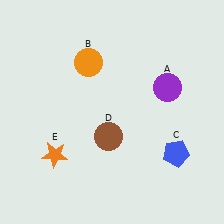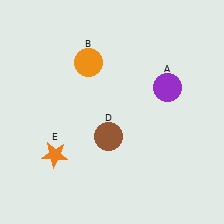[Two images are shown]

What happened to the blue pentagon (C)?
The blue pentagon (C) was removed in Image 2. It was in the bottom-right area of Image 1.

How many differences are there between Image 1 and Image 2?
There is 1 difference between the two images.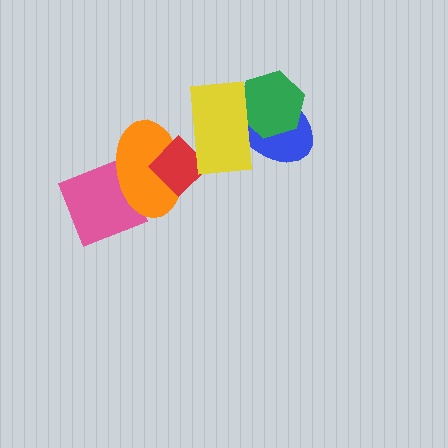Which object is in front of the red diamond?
The yellow rectangle is in front of the red diamond.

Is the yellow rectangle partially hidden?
No, no other shape covers it.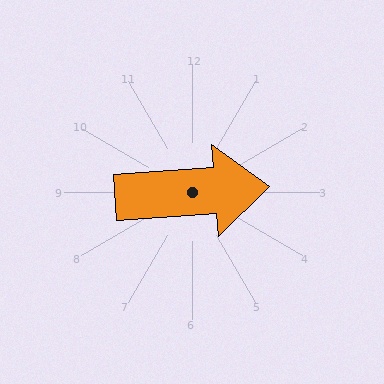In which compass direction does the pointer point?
East.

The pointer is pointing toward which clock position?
Roughly 3 o'clock.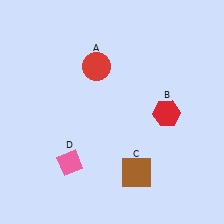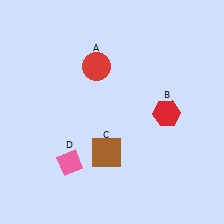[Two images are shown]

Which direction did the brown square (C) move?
The brown square (C) moved left.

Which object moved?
The brown square (C) moved left.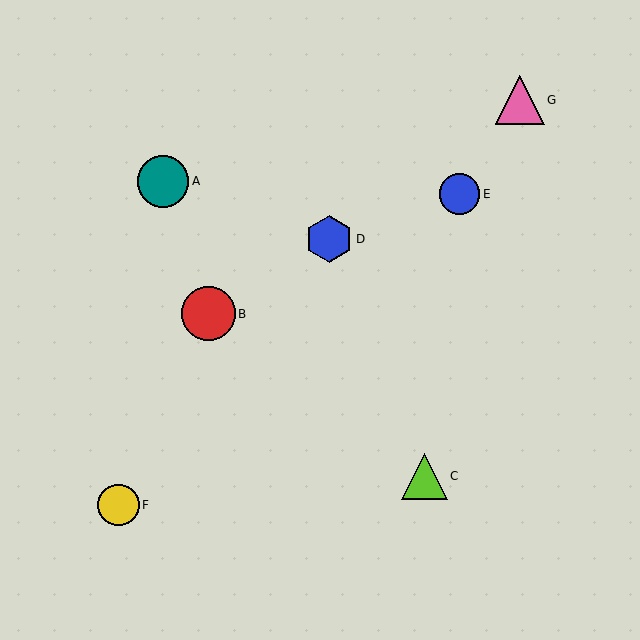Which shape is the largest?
The red circle (labeled B) is the largest.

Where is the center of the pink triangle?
The center of the pink triangle is at (520, 100).